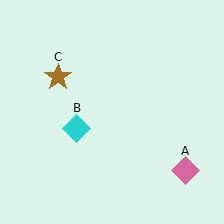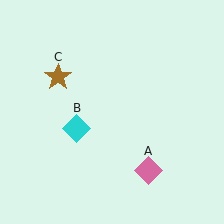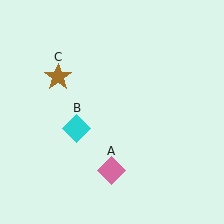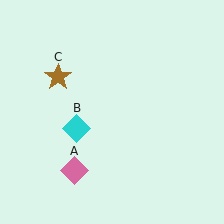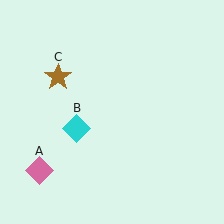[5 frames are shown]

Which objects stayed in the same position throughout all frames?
Cyan diamond (object B) and brown star (object C) remained stationary.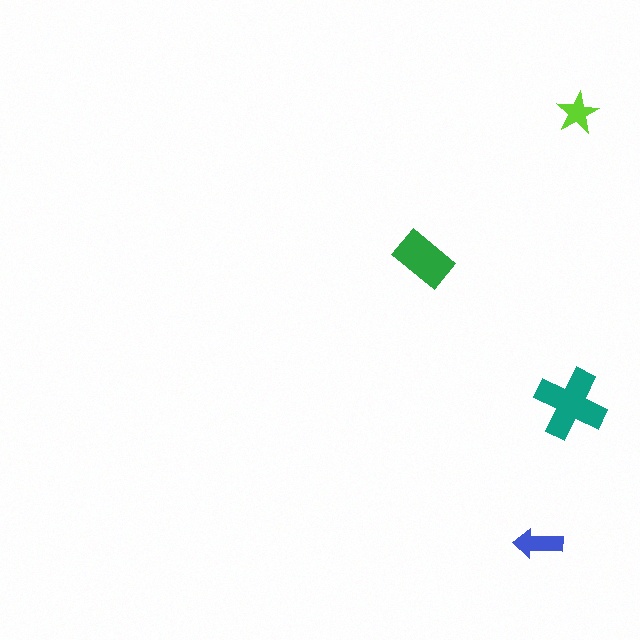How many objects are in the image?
There are 4 objects in the image.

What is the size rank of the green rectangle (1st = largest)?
2nd.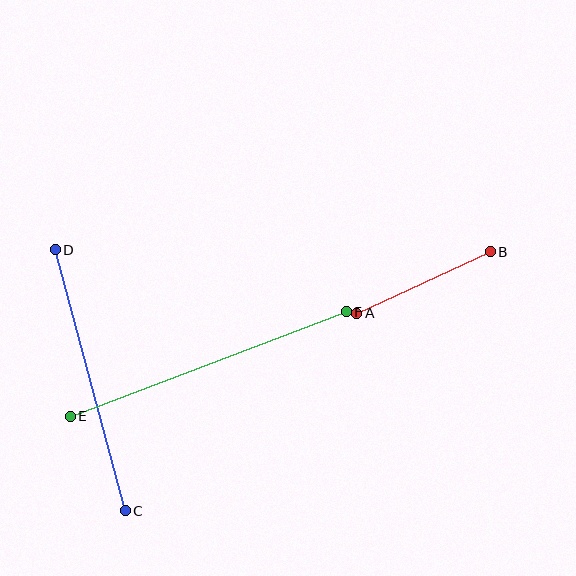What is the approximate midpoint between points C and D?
The midpoint is at approximately (90, 380) pixels.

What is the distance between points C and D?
The distance is approximately 270 pixels.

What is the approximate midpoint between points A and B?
The midpoint is at approximately (424, 282) pixels.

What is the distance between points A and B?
The distance is approximately 147 pixels.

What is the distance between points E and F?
The distance is approximately 295 pixels.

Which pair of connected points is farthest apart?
Points E and F are farthest apart.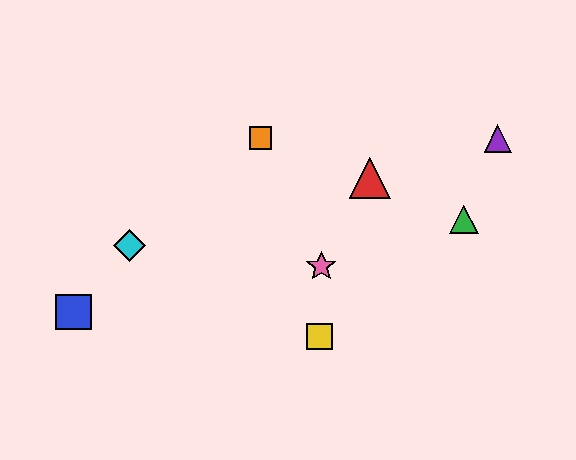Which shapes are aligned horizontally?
The purple triangle, the orange square are aligned horizontally.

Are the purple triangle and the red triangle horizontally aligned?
No, the purple triangle is at y≈138 and the red triangle is at y≈178.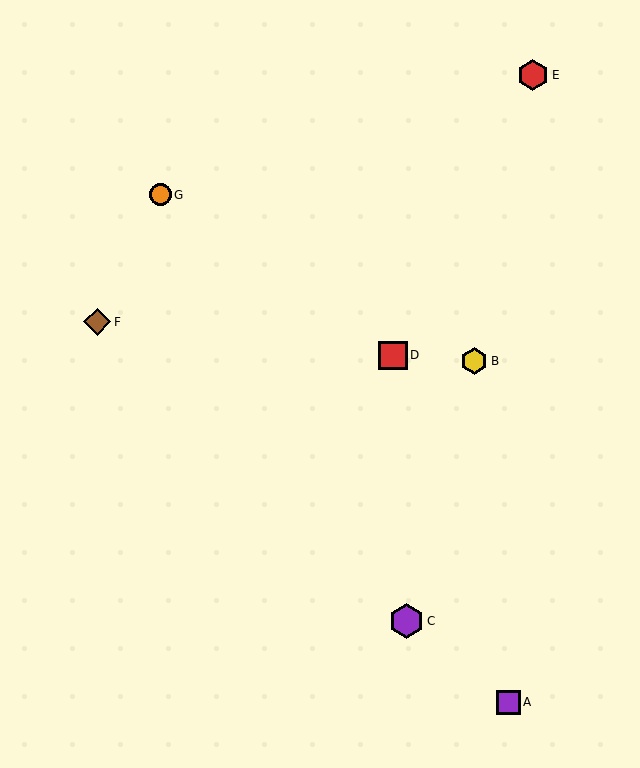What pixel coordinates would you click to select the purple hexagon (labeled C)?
Click at (406, 621) to select the purple hexagon C.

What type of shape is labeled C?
Shape C is a purple hexagon.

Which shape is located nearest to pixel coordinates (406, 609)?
The purple hexagon (labeled C) at (406, 621) is nearest to that location.